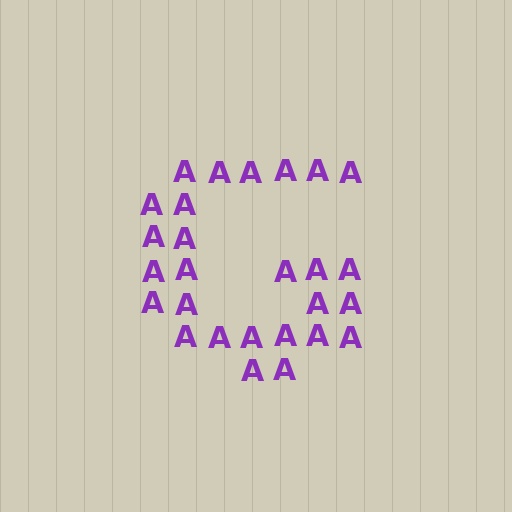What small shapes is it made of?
It is made of small letter A's.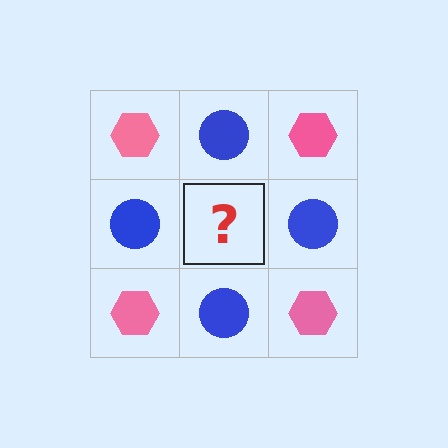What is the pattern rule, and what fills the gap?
The rule is that it alternates pink hexagon and blue circle in a checkerboard pattern. The gap should be filled with a pink hexagon.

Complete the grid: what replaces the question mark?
The question mark should be replaced with a pink hexagon.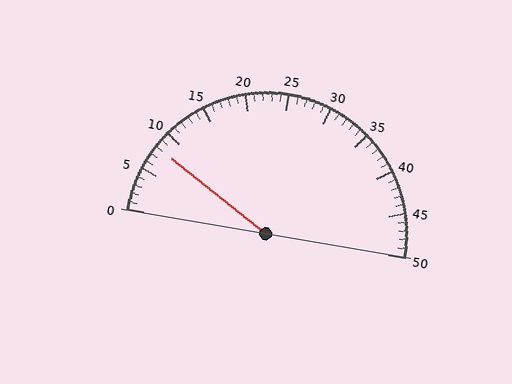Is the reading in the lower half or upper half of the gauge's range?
The reading is in the lower half of the range (0 to 50).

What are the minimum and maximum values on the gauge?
The gauge ranges from 0 to 50.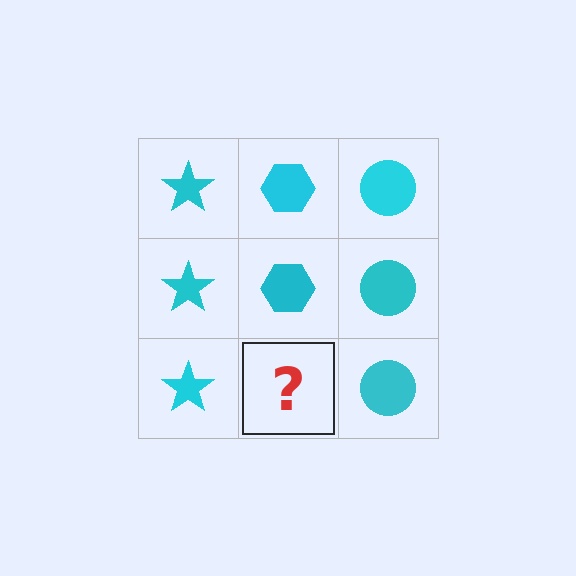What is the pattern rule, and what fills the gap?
The rule is that each column has a consistent shape. The gap should be filled with a cyan hexagon.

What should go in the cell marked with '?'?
The missing cell should contain a cyan hexagon.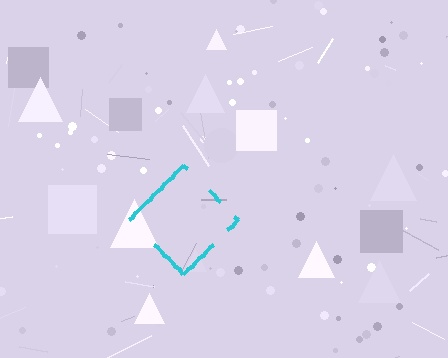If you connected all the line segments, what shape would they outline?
They would outline a diamond.